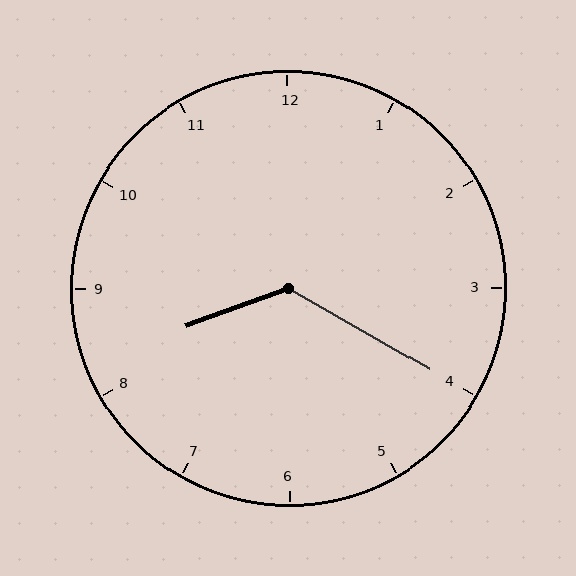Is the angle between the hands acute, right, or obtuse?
It is obtuse.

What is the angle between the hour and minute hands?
Approximately 130 degrees.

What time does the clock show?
8:20.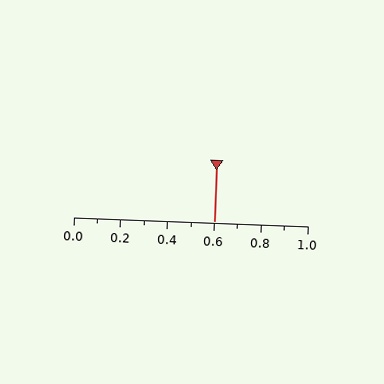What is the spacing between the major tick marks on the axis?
The major ticks are spaced 0.2 apart.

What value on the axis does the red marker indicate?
The marker indicates approximately 0.6.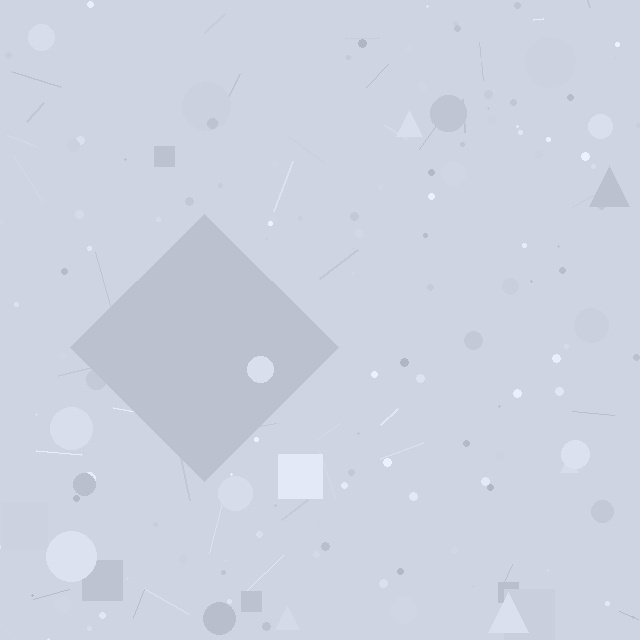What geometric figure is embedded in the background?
A diamond is embedded in the background.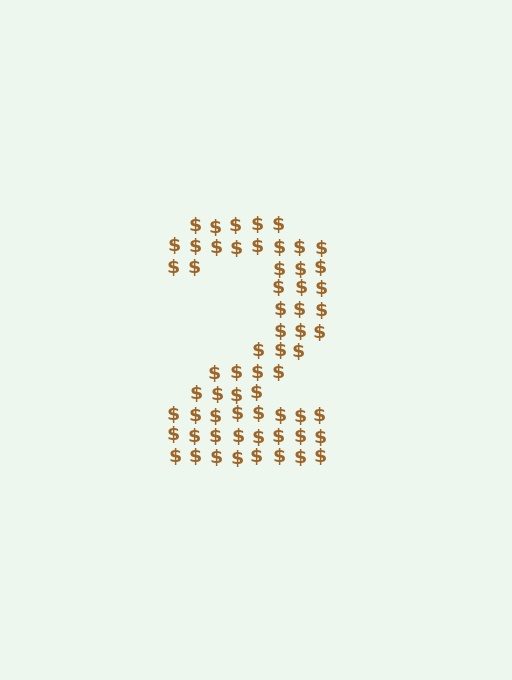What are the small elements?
The small elements are dollar signs.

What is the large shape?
The large shape is the digit 2.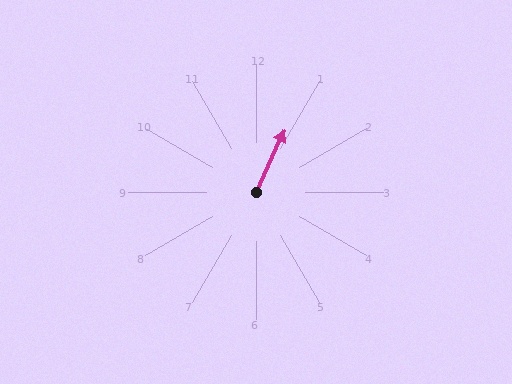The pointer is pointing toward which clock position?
Roughly 1 o'clock.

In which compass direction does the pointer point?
Northeast.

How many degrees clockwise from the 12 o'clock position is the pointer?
Approximately 24 degrees.